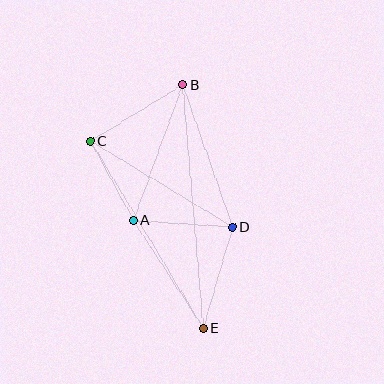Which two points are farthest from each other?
Points B and E are farthest from each other.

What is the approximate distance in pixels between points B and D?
The distance between B and D is approximately 151 pixels.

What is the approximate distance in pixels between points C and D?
The distance between C and D is approximately 166 pixels.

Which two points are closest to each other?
Points A and C are closest to each other.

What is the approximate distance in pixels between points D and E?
The distance between D and E is approximately 105 pixels.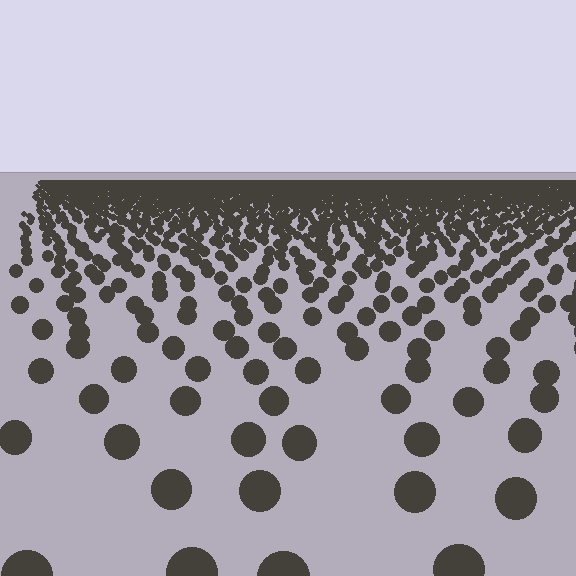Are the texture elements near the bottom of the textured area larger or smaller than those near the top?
Larger. Near the bottom, elements are closer to the viewer and appear at a bigger on-screen size.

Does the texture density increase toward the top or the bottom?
Density increases toward the top.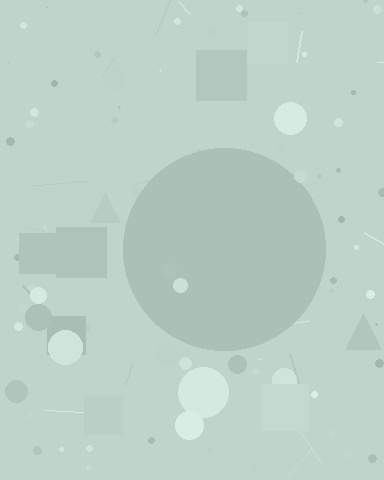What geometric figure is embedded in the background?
A circle is embedded in the background.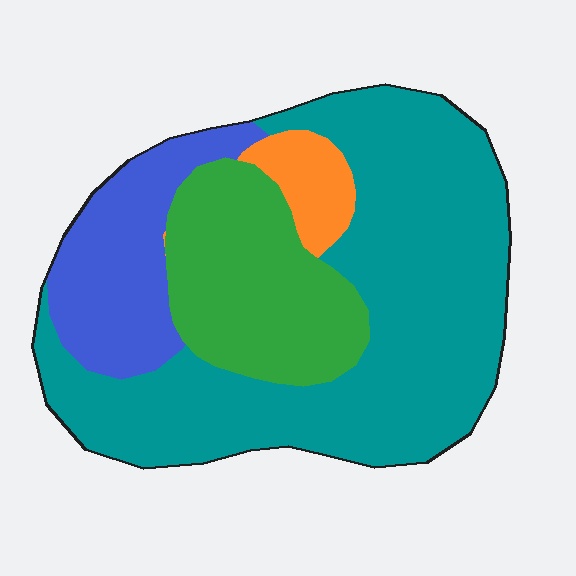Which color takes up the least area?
Orange, at roughly 5%.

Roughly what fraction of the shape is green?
Green takes up between a sixth and a third of the shape.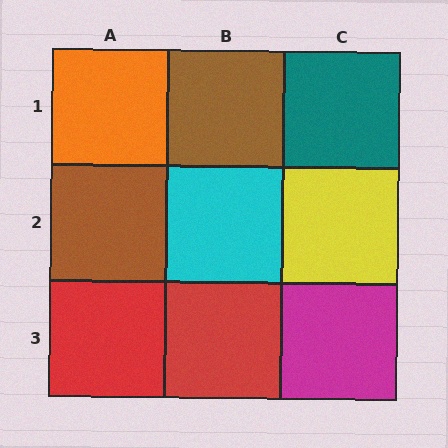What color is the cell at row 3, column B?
Red.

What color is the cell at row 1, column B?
Brown.